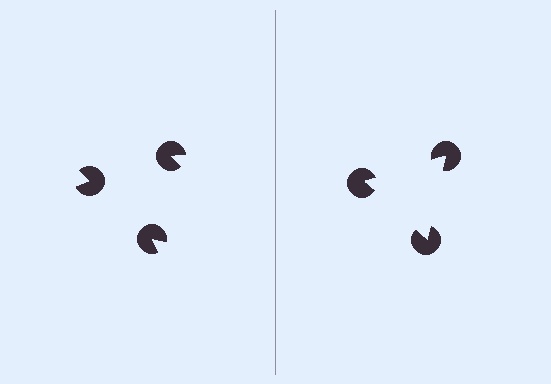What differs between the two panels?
The pac-man discs are positioned identically on both sides; only the wedge orientations differ. On the right they align to a triangle; on the left they are misaligned.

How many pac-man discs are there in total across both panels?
6 — 3 on each side.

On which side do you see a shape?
An illusory triangle appears on the right side. On the left side the wedge cuts are rotated, so no coherent shape forms.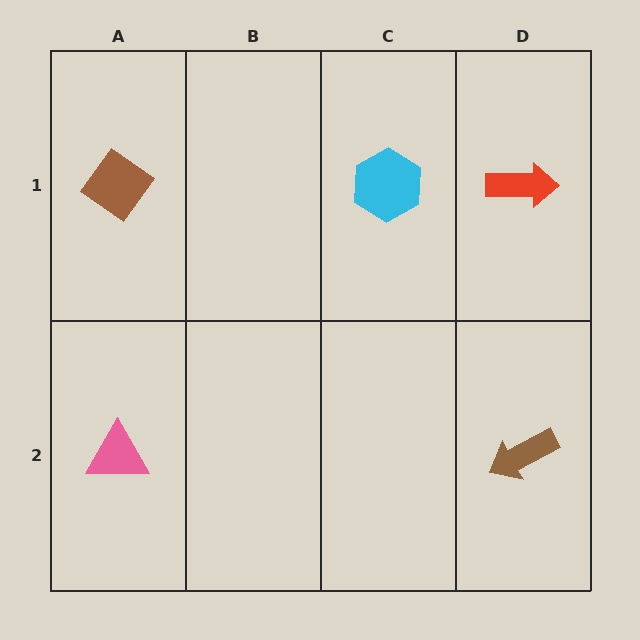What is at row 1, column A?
A brown diamond.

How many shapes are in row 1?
3 shapes.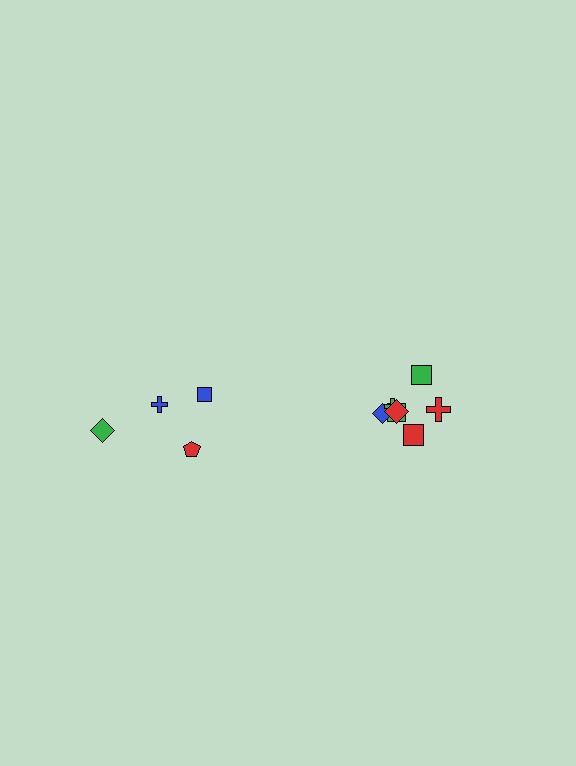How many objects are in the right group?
There are 7 objects.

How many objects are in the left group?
There are 4 objects.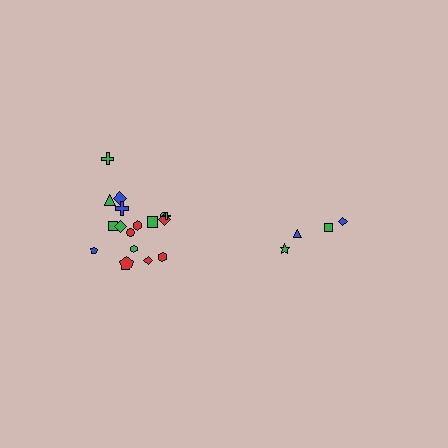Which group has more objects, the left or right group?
The left group.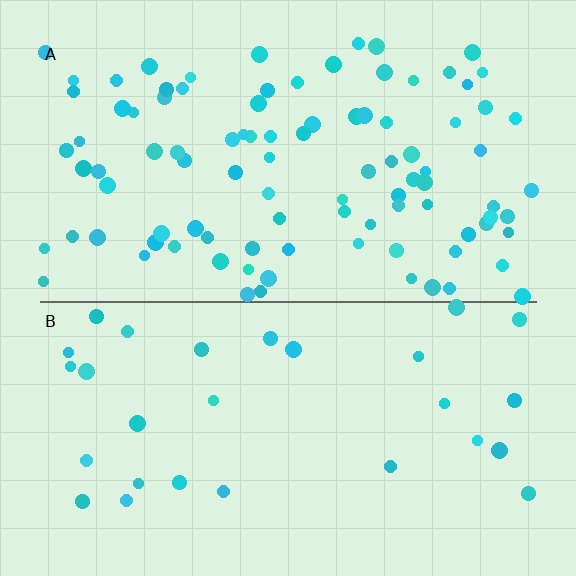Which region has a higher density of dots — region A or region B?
A (the top).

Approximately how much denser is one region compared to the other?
Approximately 3.3× — region A over region B.